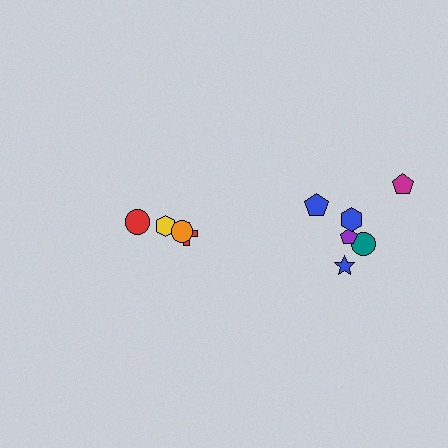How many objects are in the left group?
There are 4 objects.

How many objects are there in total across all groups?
There are 10 objects.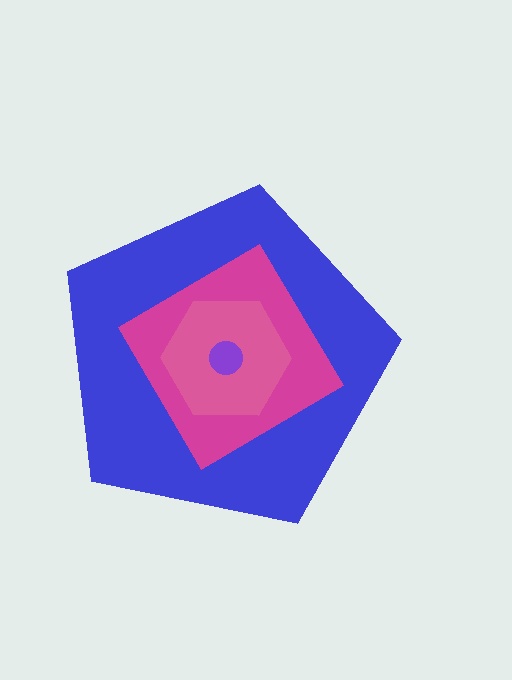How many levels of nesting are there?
4.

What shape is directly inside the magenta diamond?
The pink hexagon.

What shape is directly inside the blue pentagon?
The magenta diamond.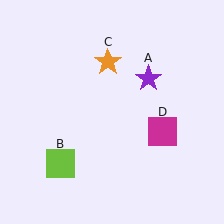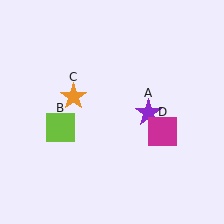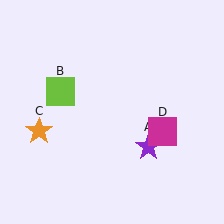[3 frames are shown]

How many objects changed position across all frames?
3 objects changed position: purple star (object A), lime square (object B), orange star (object C).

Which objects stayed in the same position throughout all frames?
Magenta square (object D) remained stationary.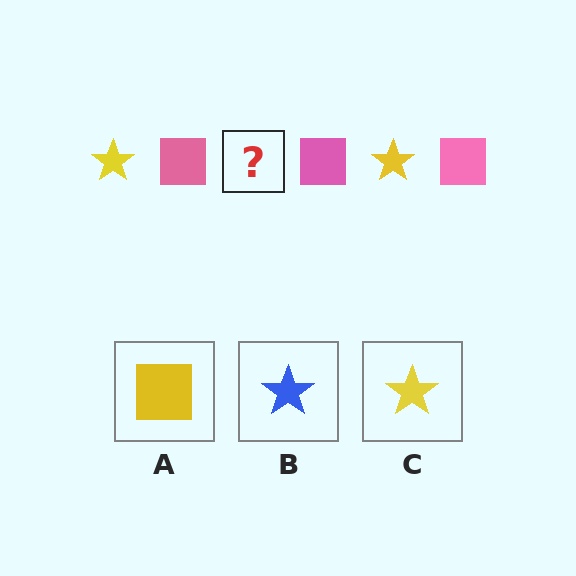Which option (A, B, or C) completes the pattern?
C.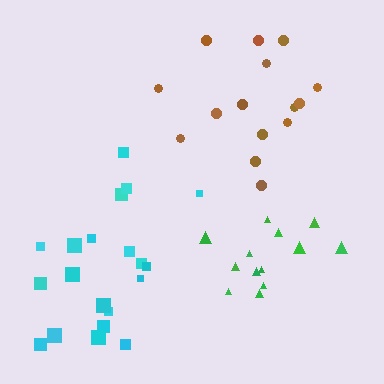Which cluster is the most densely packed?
Green.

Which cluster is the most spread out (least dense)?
Brown.